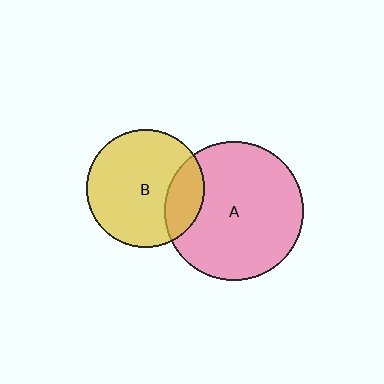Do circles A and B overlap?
Yes.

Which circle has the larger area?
Circle A (pink).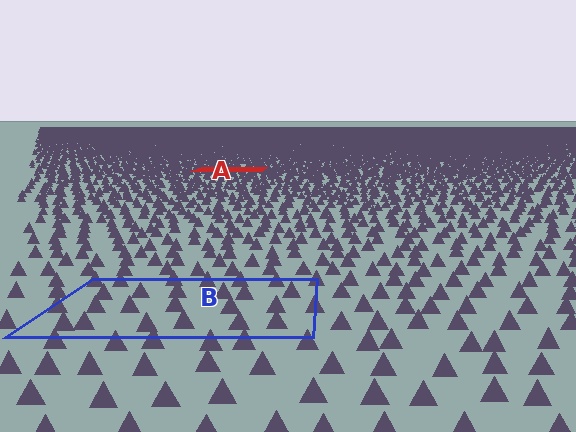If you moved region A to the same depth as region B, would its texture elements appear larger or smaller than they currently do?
They would appear larger. At a closer depth, the same texture elements are projected at a bigger on-screen size.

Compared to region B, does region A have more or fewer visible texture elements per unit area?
Region A has more texture elements per unit area — they are packed more densely because it is farther away.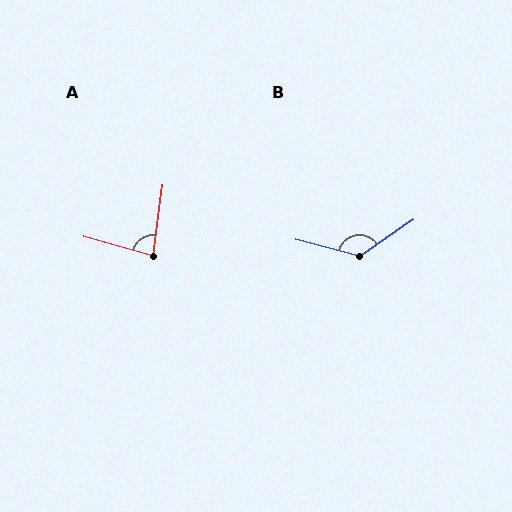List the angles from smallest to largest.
A (82°), B (131°).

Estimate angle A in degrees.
Approximately 82 degrees.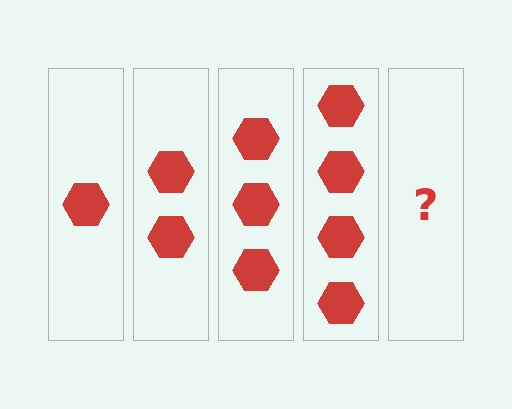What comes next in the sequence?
The next element should be 5 hexagons.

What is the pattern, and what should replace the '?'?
The pattern is that each step adds one more hexagon. The '?' should be 5 hexagons.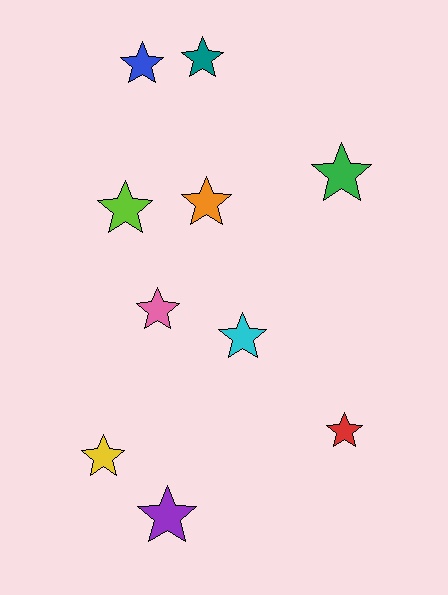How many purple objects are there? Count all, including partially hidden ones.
There is 1 purple object.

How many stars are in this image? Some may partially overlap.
There are 10 stars.